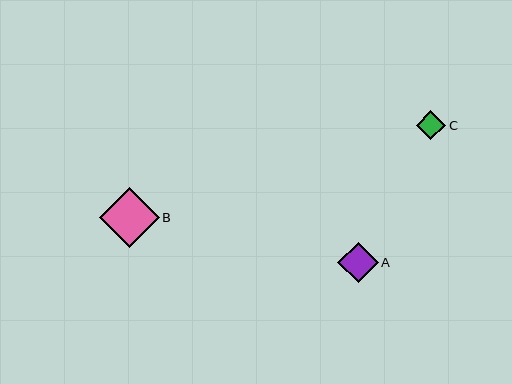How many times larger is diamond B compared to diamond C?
Diamond B is approximately 2.0 times the size of diamond C.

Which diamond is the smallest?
Diamond C is the smallest with a size of approximately 30 pixels.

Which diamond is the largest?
Diamond B is the largest with a size of approximately 60 pixels.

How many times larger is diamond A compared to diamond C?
Diamond A is approximately 1.4 times the size of diamond C.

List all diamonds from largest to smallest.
From largest to smallest: B, A, C.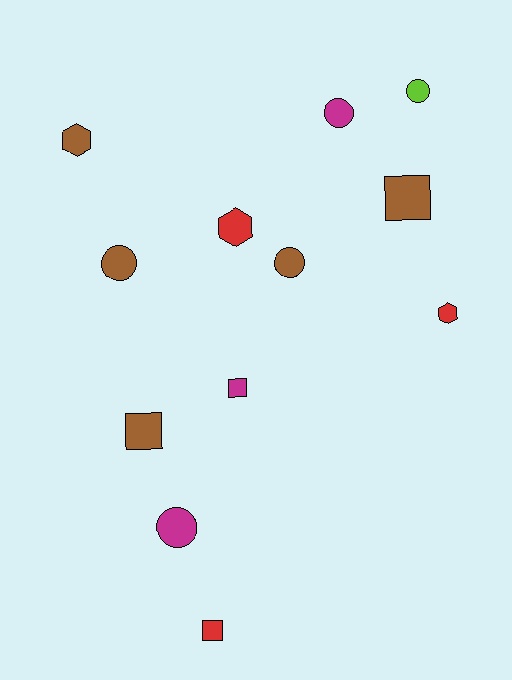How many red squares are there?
There is 1 red square.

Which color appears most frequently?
Brown, with 5 objects.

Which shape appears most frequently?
Circle, with 5 objects.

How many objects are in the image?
There are 12 objects.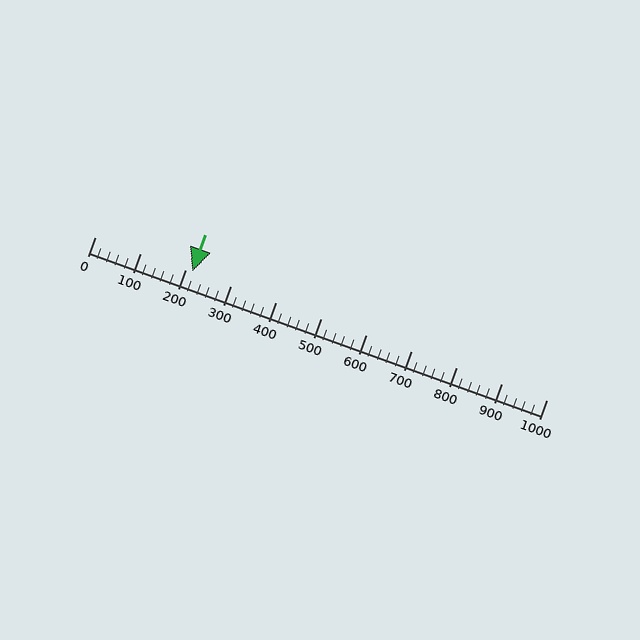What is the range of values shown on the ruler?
The ruler shows values from 0 to 1000.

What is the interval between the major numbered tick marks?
The major tick marks are spaced 100 units apart.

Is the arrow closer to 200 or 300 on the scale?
The arrow is closer to 200.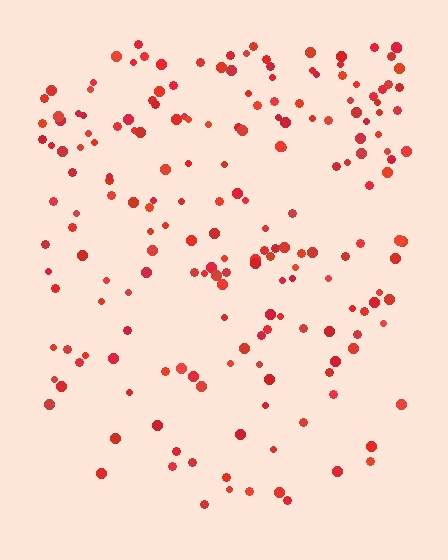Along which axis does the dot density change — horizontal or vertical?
Vertical.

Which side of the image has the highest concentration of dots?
The top.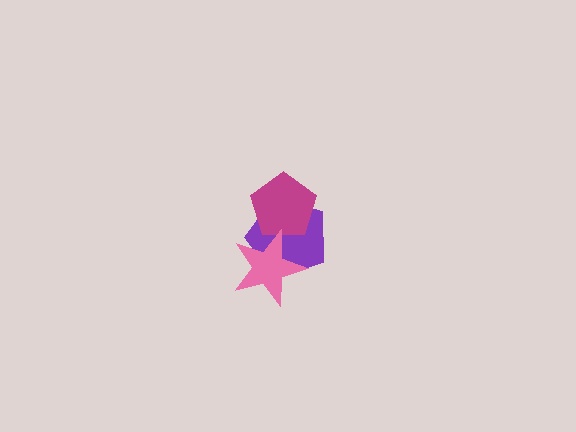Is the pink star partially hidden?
No, no other shape covers it.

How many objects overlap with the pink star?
2 objects overlap with the pink star.